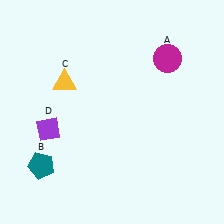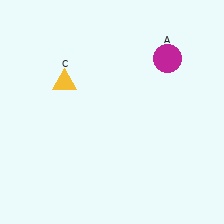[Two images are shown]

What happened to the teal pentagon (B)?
The teal pentagon (B) was removed in Image 2. It was in the bottom-left area of Image 1.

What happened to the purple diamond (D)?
The purple diamond (D) was removed in Image 2. It was in the bottom-left area of Image 1.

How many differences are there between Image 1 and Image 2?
There are 2 differences between the two images.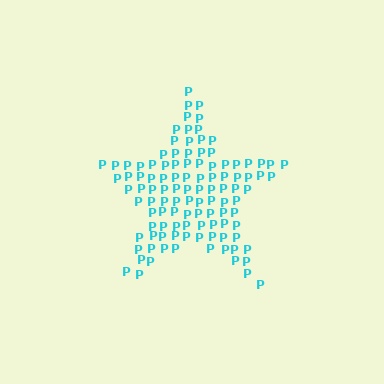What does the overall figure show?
The overall figure shows a star.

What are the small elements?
The small elements are letter P's.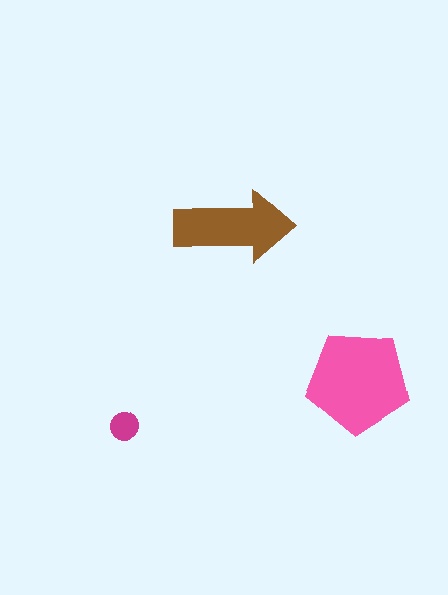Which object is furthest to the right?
The pink pentagon is rightmost.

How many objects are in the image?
There are 3 objects in the image.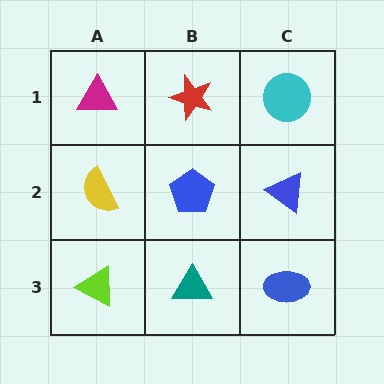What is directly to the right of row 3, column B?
A blue ellipse.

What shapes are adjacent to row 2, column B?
A red star (row 1, column B), a teal triangle (row 3, column B), a yellow semicircle (row 2, column A), a blue triangle (row 2, column C).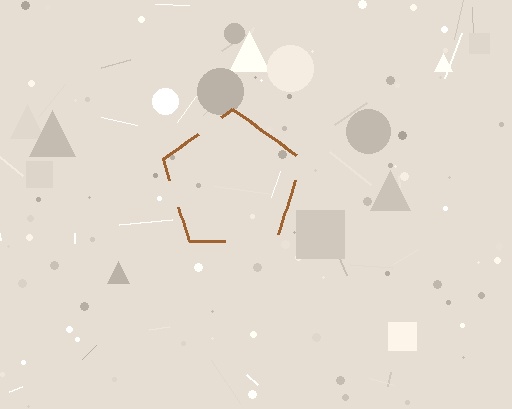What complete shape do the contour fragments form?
The contour fragments form a pentagon.